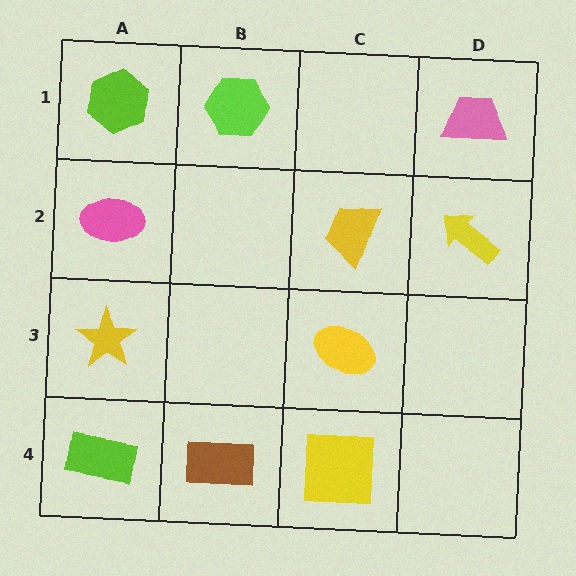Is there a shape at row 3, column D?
No, that cell is empty.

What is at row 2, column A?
A pink ellipse.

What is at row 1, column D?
A pink trapezoid.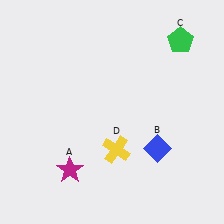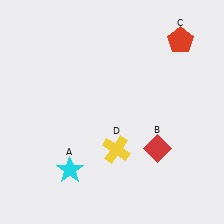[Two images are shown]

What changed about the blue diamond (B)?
In Image 1, B is blue. In Image 2, it changed to red.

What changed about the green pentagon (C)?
In Image 1, C is green. In Image 2, it changed to red.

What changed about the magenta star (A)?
In Image 1, A is magenta. In Image 2, it changed to cyan.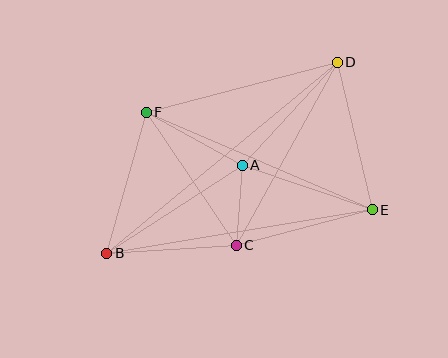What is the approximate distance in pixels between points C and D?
The distance between C and D is approximately 209 pixels.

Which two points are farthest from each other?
Points B and D are farthest from each other.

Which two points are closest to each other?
Points A and C are closest to each other.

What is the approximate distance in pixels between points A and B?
The distance between A and B is approximately 162 pixels.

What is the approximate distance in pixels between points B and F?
The distance between B and F is approximately 146 pixels.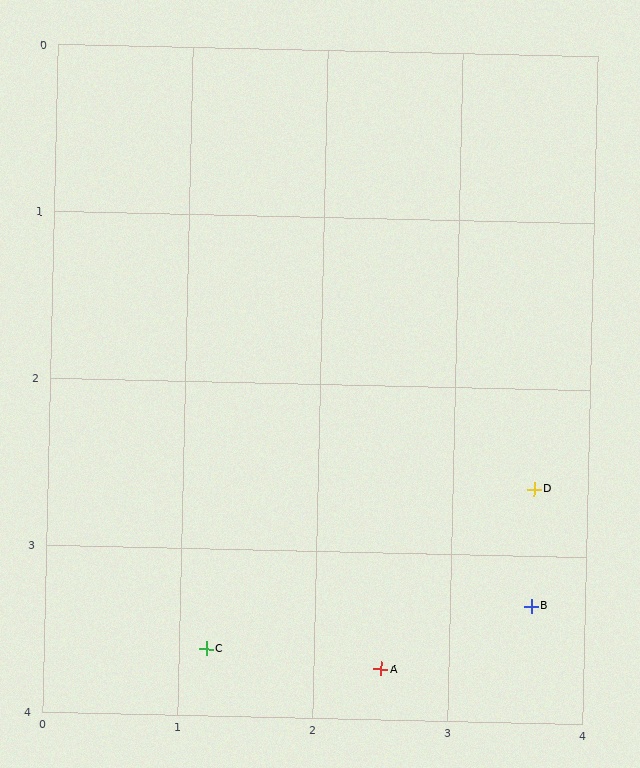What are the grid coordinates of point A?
Point A is at approximately (2.5, 3.7).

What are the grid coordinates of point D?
Point D is at approximately (3.6, 2.6).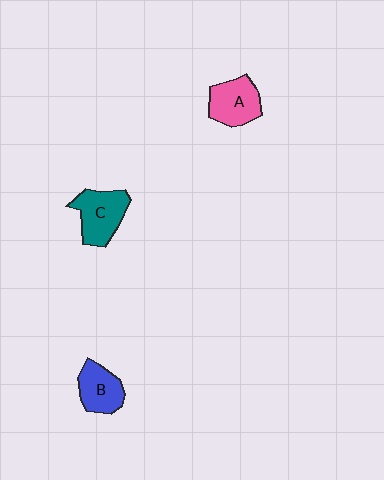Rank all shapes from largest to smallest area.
From largest to smallest: C (teal), A (pink), B (blue).